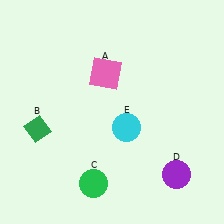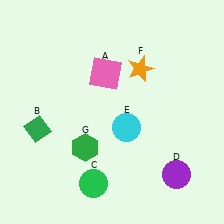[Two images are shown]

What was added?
An orange star (F), a green hexagon (G) were added in Image 2.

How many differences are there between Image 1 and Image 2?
There are 2 differences between the two images.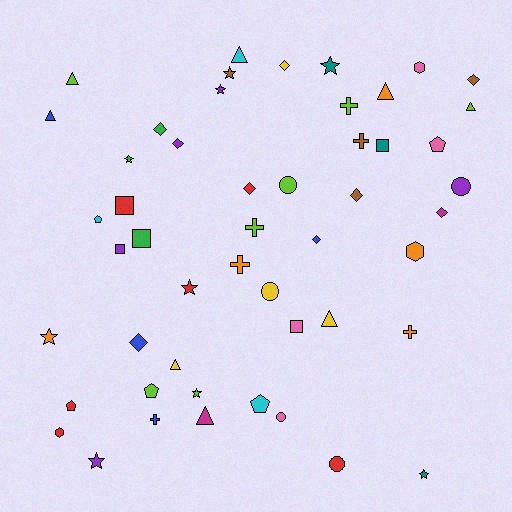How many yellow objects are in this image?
There are 4 yellow objects.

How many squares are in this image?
There are 5 squares.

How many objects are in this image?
There are 50 objects.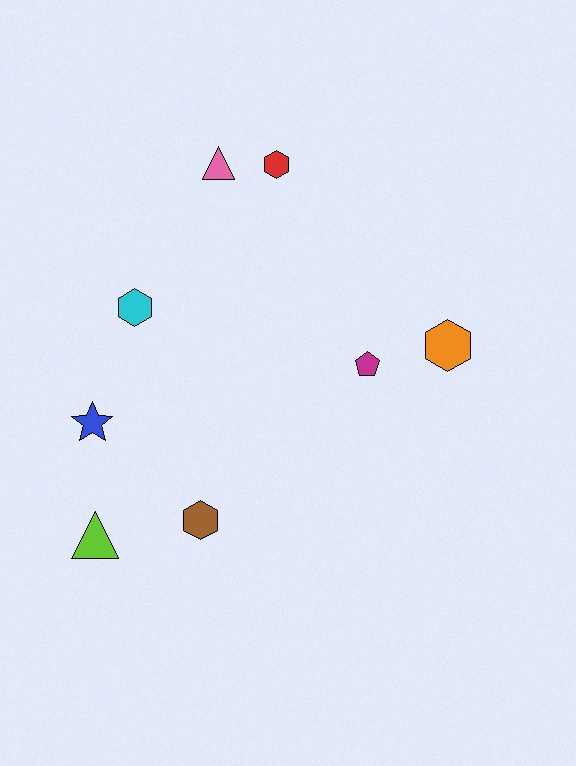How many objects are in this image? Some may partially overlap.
There are 8 objects.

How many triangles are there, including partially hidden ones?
There are 2 triangles.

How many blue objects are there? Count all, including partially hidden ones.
There is 1 blue object.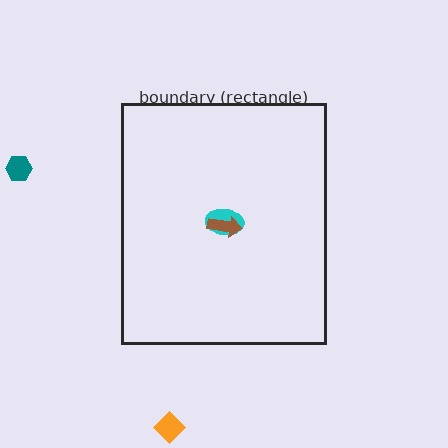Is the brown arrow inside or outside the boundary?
Inside.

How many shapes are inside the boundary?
2 inside, 2 outside.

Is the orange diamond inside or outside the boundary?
Outside.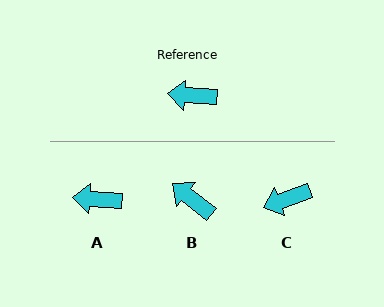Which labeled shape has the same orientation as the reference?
A.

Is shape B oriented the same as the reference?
No, it is off by about 35 degrees.